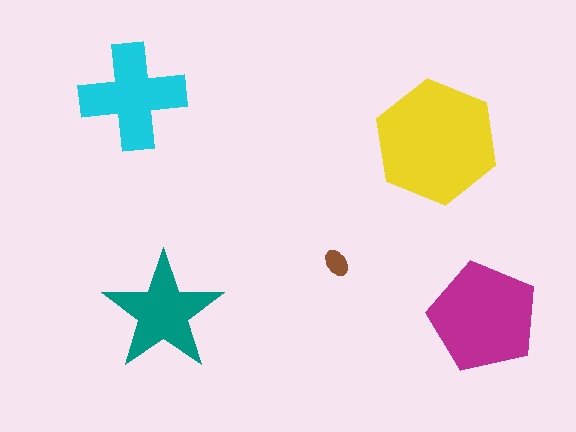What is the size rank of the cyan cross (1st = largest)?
3rd.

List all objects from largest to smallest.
The yellow hexagon, the magenta pentagon, the cyan cross, the teal star, the brown ellipse.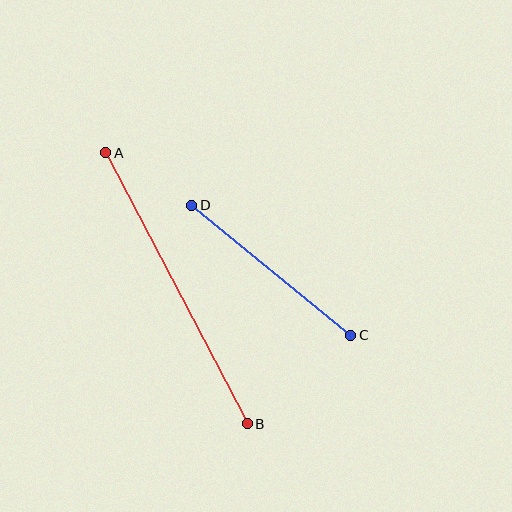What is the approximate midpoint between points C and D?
The midpoint is at approximately (271, 270) pixels.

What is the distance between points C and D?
The distance is approximately 205 pixels.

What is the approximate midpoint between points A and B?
The midpoint is at approximately (177, 288) pixels.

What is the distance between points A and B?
The distance is approximately 306 pixels.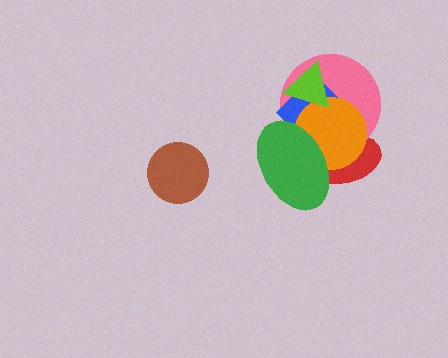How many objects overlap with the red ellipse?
4 objects overlap with the red ellipse.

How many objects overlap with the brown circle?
0 objects overlap with the brown circle.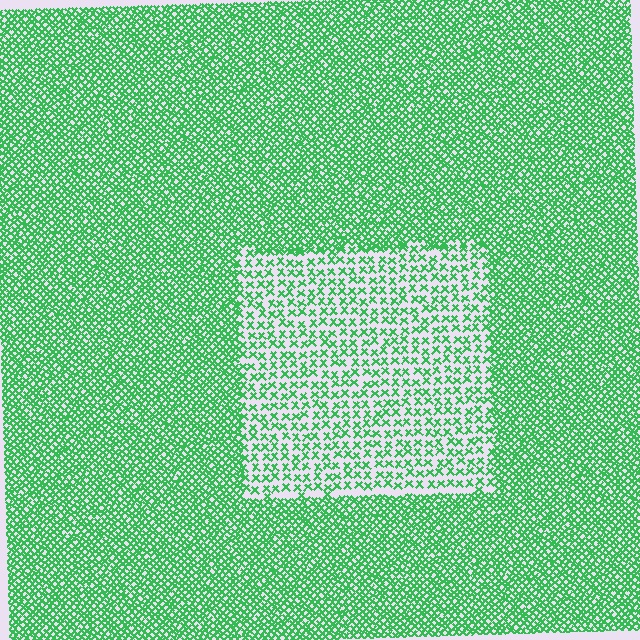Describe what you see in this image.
The image contains small green elements arranged at two different densities. A rectangle-shaped region is visible where the elements are less densely packed than the surrounding area.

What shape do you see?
I see a rectangle.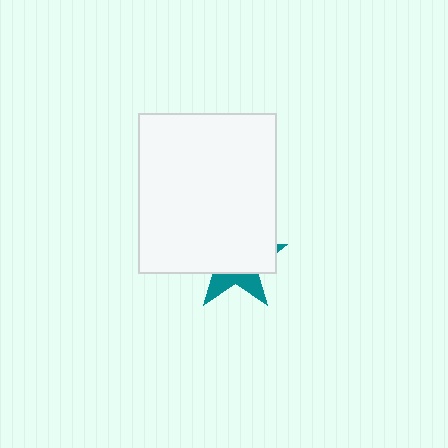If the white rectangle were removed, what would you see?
You would see the complete teal star.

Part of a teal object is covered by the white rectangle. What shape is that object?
It is a star.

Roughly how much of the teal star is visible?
A small part of it is visible (roughly 31%).